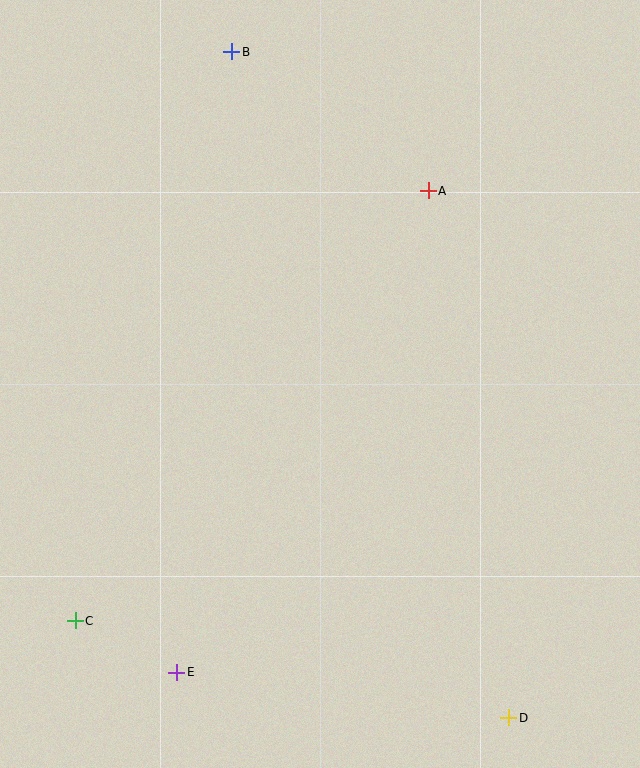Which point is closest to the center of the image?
Point A at (428, 191) is closest to the center.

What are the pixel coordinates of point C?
Point C is at (75, 621).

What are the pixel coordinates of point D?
Point D is at (508, 718).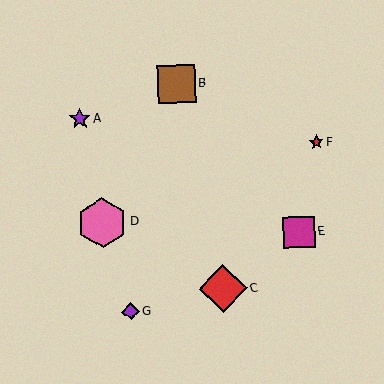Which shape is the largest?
The pink hexagon (labeled D) is the largest.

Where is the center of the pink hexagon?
The center of the pink hexagon is at (102, 223).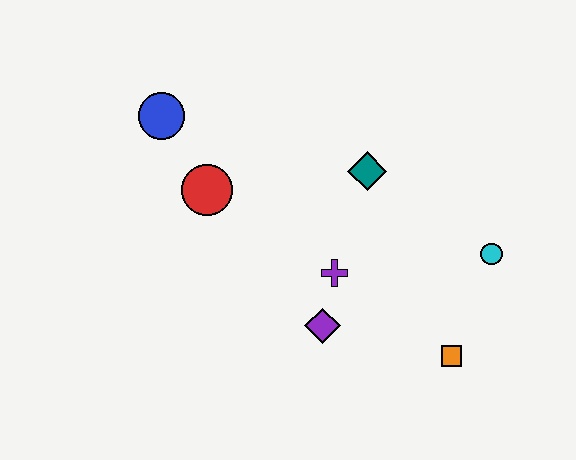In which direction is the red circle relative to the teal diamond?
The red circle is to the left of the teal diamond.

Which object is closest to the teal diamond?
The purple cross is closest to the teal diamond.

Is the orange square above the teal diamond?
No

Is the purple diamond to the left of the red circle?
No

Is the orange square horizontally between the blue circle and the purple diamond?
No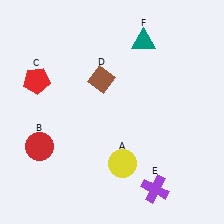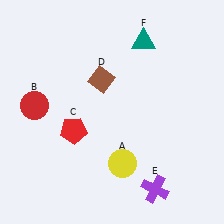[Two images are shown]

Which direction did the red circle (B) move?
The red circle (B) moved up.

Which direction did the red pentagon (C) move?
The red pentagon (C) moved down.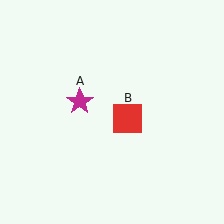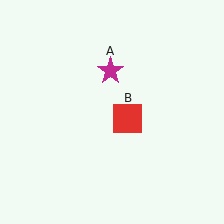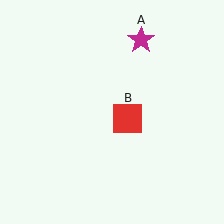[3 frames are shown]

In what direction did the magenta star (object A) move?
The magenta star (object A) moved up and to the right.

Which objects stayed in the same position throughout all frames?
Red square (object B) remained stationary.